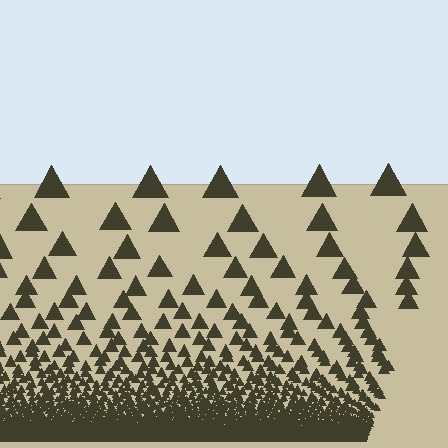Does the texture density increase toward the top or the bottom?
Density increases toward the bottom.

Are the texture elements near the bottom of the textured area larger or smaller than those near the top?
Smaller. The gradient is inverted — elements near the bottom are smaller and denser.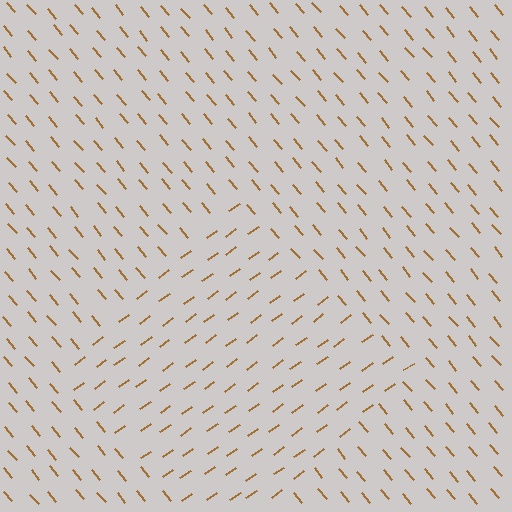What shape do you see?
I see a diamond.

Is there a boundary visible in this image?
Yes, there is a texture boundary formed by a change in line orientation.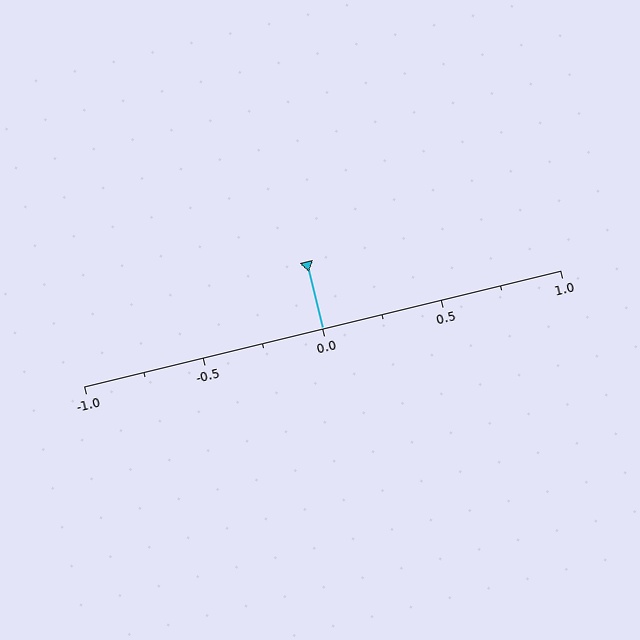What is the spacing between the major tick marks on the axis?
The major ticks are spaced 0.5 apart.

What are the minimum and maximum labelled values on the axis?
The axis runs from -1.0 to 1.0.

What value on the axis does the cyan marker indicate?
The marker indicates approximately 0.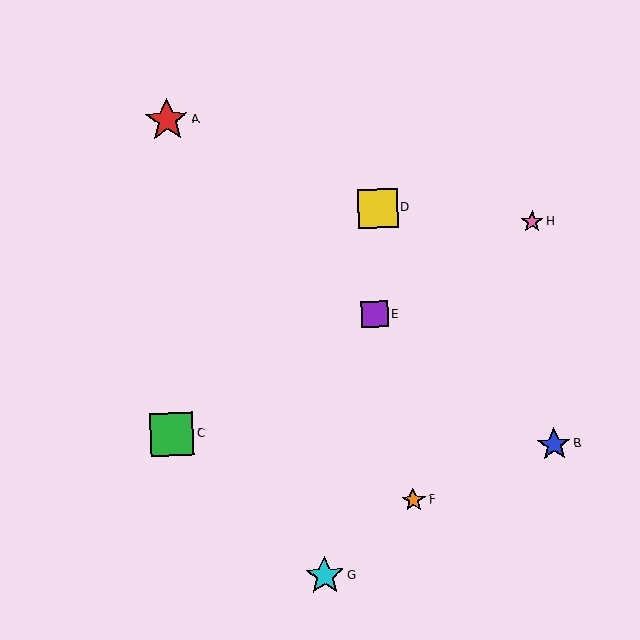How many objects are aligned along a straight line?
3 objects (C, E, H) are aligned along a straight line.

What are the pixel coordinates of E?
Object E is at (375, 314).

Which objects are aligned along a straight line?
Objects C, E, H are aligned along a straight line.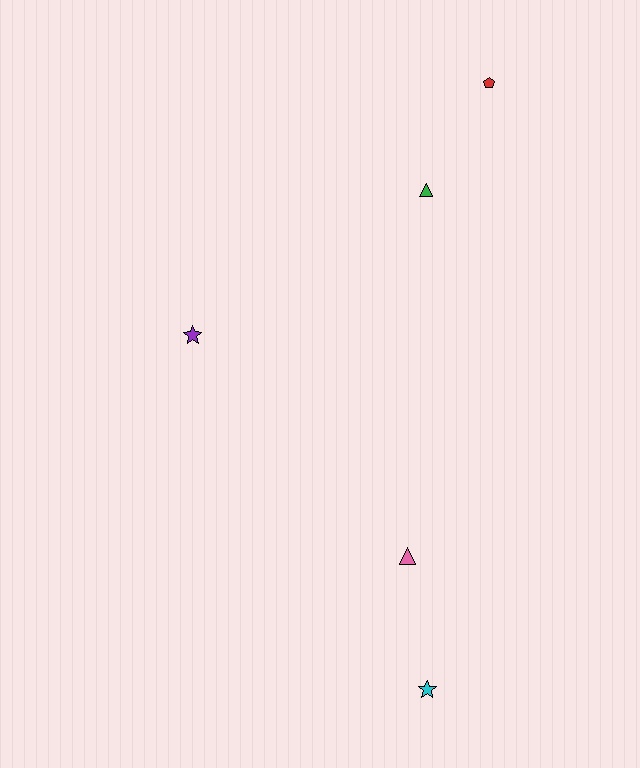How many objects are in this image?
There are 5 objects.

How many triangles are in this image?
There are 2 triangles.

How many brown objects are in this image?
There are no brown objects.